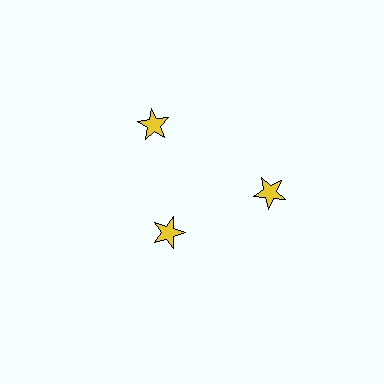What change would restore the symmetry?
The symmetry would be restored by moving it outward, back onto the ring so that all 3 stars sit at equal angles and equal distance from the center.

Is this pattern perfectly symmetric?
No. The 3 yellow stars are arranged in a ring, but one element near the 7 o'clock position is pulled inward toward the center, breaking the 3-fold rotational symmetry.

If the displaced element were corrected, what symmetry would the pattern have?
It would have 3-fold rotational symmetry — the pattern would map onto itself every 120 degrees.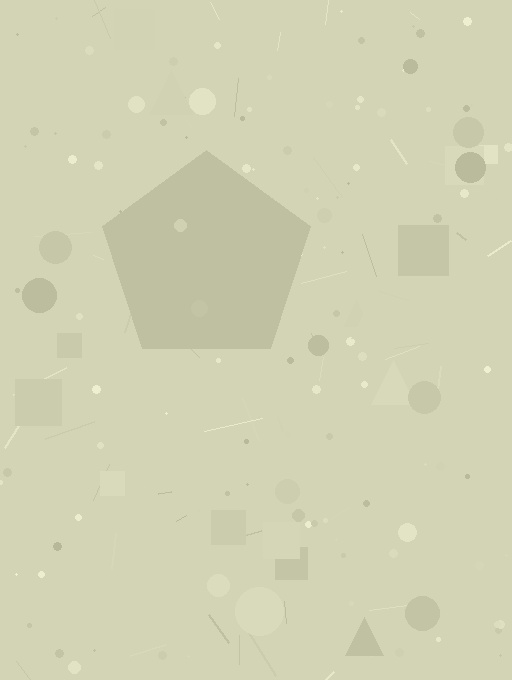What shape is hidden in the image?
A pentagon is hidden in the image.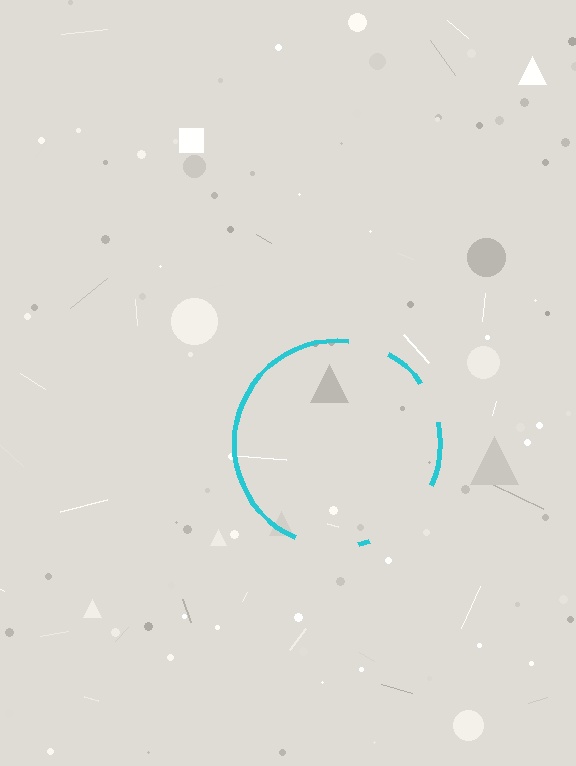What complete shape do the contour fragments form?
The contour fragments form a circle.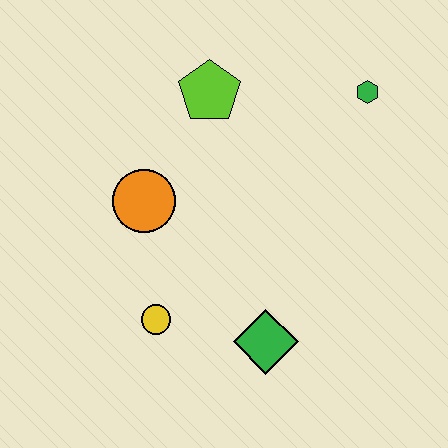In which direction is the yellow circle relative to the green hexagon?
The yellow circle is below the green hexagon.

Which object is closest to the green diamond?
The yellow circle is closest to the green diamond.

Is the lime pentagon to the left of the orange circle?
No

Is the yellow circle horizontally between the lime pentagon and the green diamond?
No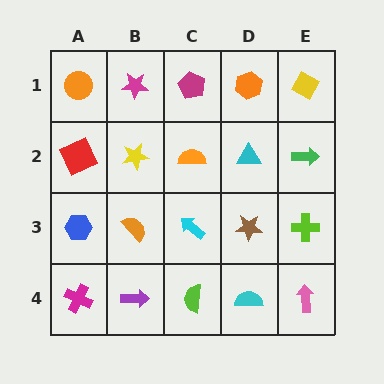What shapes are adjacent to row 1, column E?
A green arrow (row 2, column E), an orange hexagon (row 1, column D).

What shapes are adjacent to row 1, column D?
A cyan triangle (row 2, column D), a magenta pentagon (row 1, column C), a yellow diamond (row 1, column E).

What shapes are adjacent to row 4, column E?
A lime cross (row 3, column E), a cyan semicircle (row 4, column D).